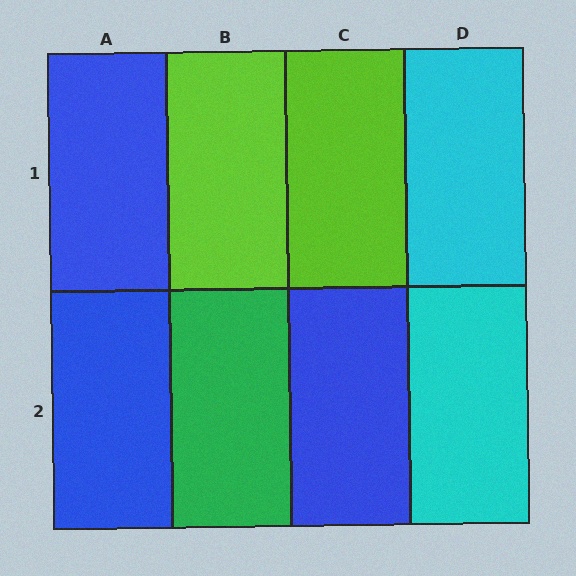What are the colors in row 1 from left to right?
Blue, lime, lime, cyan.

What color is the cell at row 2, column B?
Green.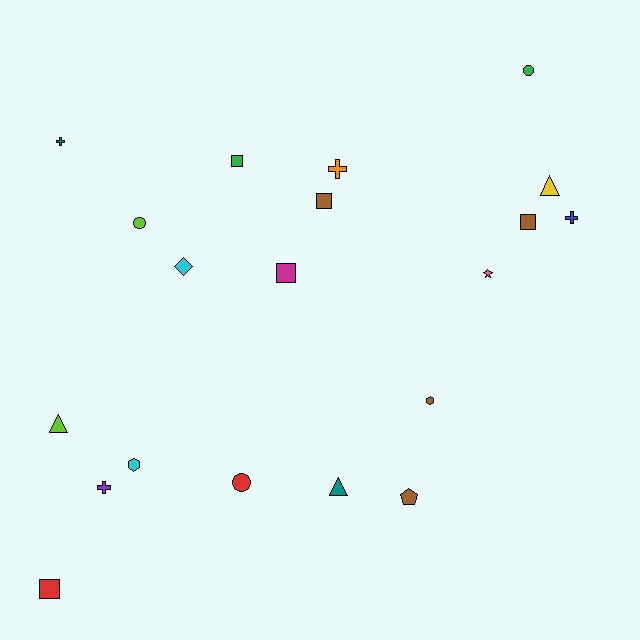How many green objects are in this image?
There are 2 green objects.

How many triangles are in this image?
There are 3 triangles.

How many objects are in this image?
There are 20 objects.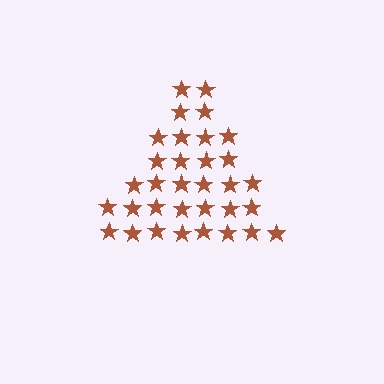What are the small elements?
The small elements are stars.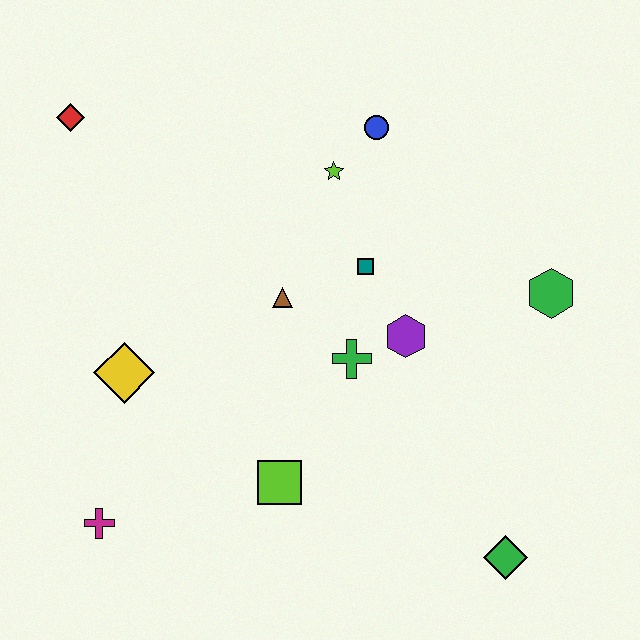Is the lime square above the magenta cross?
Yes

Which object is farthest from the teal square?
The magenta cross is farthest from the teal square.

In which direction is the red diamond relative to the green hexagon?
The red diamond is to the left of the green hexagon.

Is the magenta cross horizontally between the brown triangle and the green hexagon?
No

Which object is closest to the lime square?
The green cross is closest to the lime square.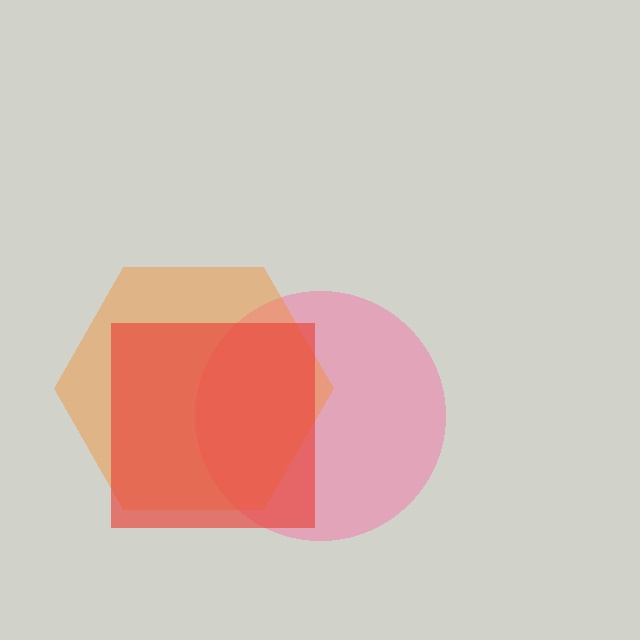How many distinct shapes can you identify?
There are 3 distinct shapes: a pink circle, an orange hexagon, a red square.